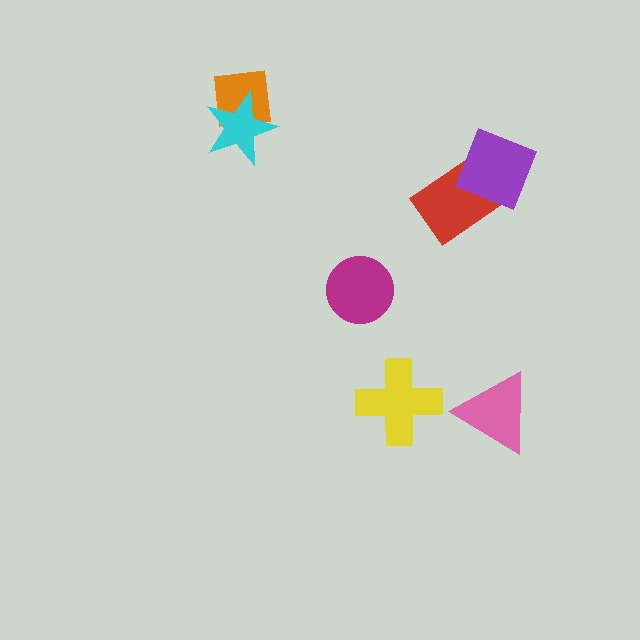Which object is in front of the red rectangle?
The purple diamond is in front of the red rectangle.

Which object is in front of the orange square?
The cyan star is in front of the orange square.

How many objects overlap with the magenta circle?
0 objects overlap with the magenta circle.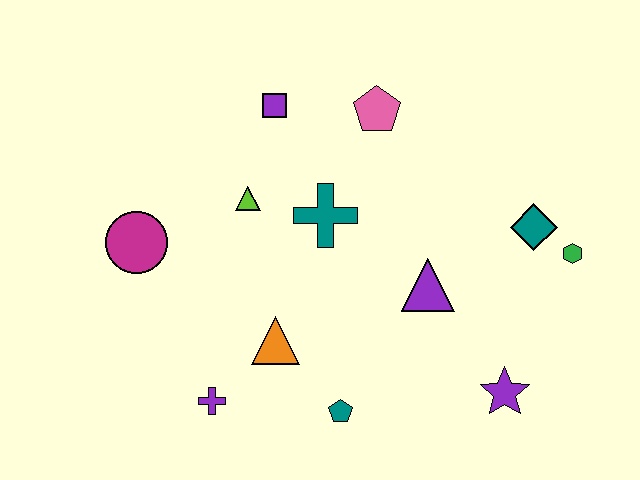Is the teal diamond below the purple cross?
No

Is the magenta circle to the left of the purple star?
Yes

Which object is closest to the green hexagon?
The teal diamond is closest to the green hexagon.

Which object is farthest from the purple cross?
The green hexagon is farthest from the purple cross.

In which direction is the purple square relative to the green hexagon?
The purple square is to the left of the green hexagon.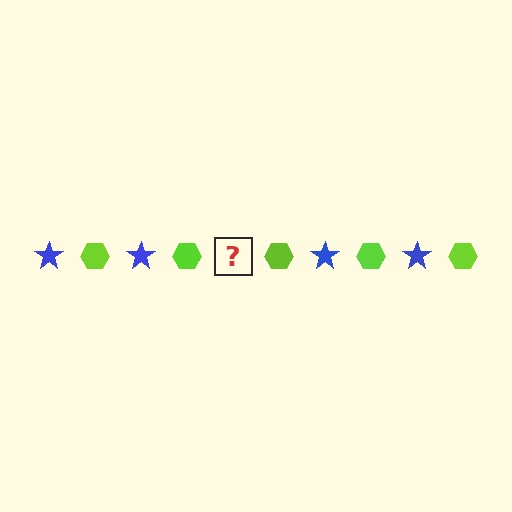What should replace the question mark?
The question mark should be replaced with a blue star.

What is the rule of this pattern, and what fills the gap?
The rule is that the pattern alternates between blue star and lime hexagon. The gap should be filled with a blue star.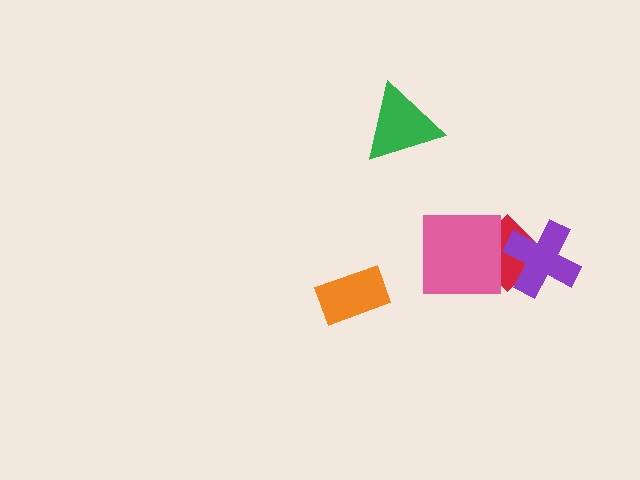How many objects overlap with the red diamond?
2 objects overlap with the red diamond.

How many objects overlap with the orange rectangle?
0 objects overlap with the orange rectangle.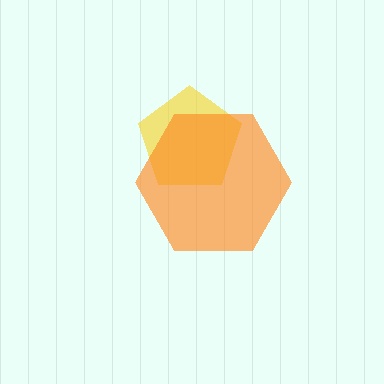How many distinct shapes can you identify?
There are 2 distinct shapes: a yellow pentagon, an orange hexagon.